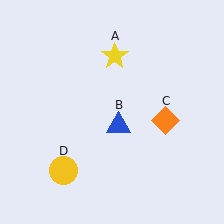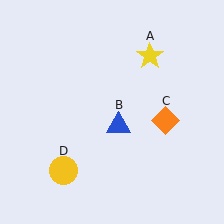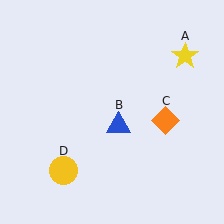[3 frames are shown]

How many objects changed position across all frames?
1 object changed position: yellow star (object A).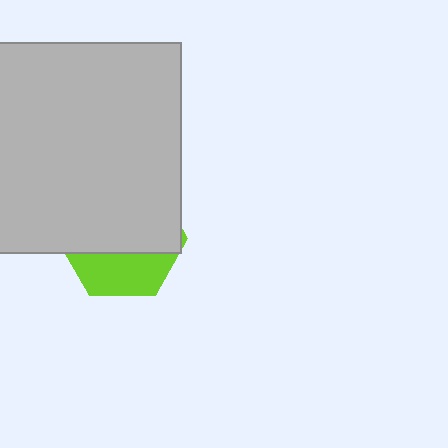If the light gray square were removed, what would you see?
You would see the complete lime hexagon.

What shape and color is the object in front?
The object in front is a light gray square.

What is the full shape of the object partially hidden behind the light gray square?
The partially hidden object is a lime hexagon.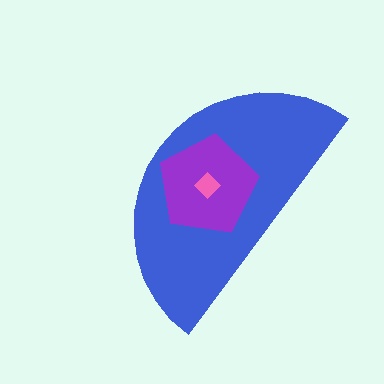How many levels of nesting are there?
3.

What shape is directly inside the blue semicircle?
The purple pentagon.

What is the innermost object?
The pink diamond.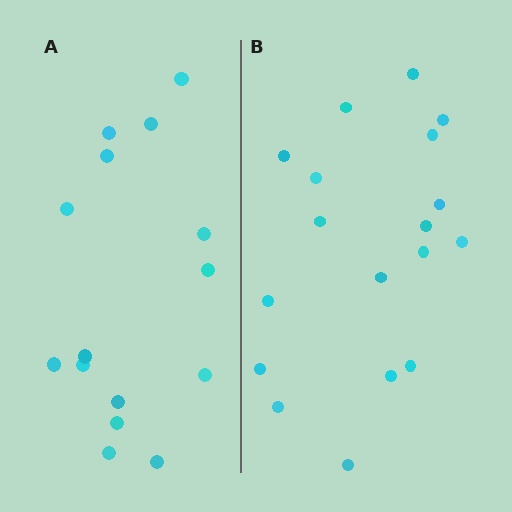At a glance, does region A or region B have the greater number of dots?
Region B (the right region) has more dots.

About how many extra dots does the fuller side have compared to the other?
Region B has just a few more — roughly 2 or 3 more dots than region A.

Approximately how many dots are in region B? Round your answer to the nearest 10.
About 20 dots. (The exact count is 18, which rounds to 20.)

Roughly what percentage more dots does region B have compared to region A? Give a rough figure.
About 20% more.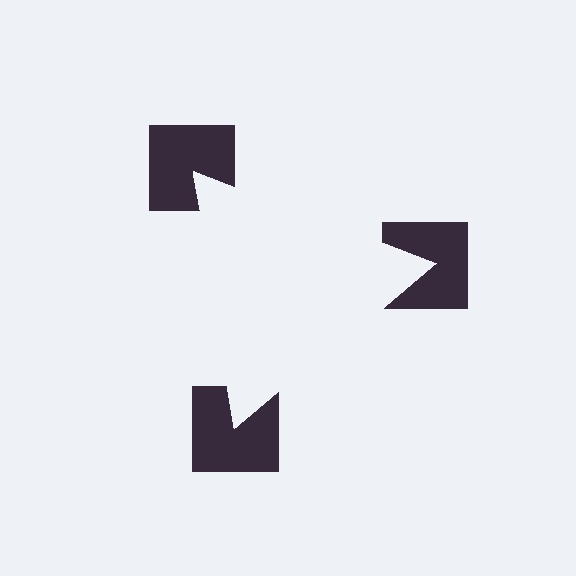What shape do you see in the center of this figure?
An illusory triangle — its edges are inferred from the aligned wedge cuts in the notched squares, not physically drawn.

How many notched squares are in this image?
There are 3 — one at each vertex of the illusory triangle.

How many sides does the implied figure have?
3 sides.